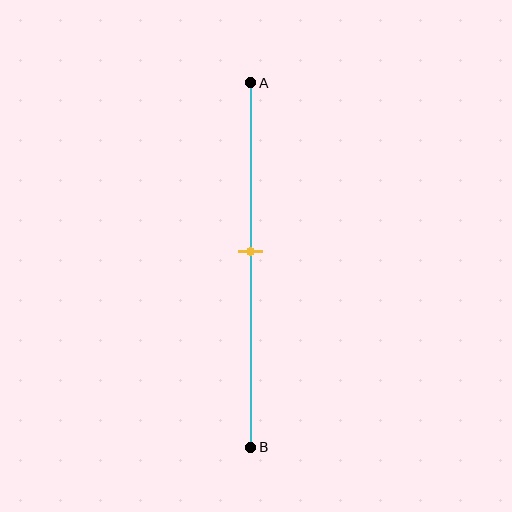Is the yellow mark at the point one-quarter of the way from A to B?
No, the mark is at about 45% from A, not at the 25% one-quarter point.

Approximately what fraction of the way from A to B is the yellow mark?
The yellow mark is approximately 45% of the way from A to B.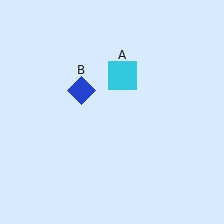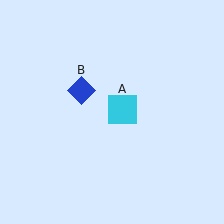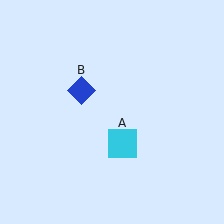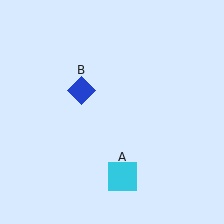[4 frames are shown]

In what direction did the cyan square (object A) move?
The cyan square (object A) moved down.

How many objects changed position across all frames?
1 object changed position: cyan square (object A).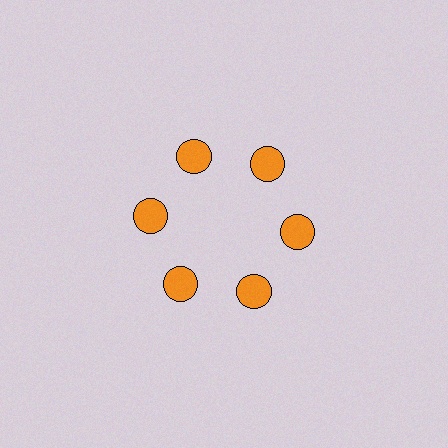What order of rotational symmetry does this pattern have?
This pattern has 6-fold rotational symmetry.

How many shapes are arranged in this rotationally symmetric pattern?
There are 6 shapes, arranged in 6 groups of 1.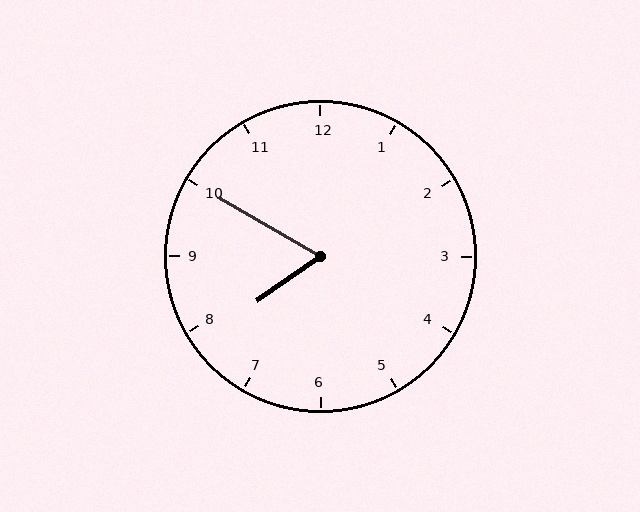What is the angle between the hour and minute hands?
Approximately 65 degrees.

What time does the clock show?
7:50.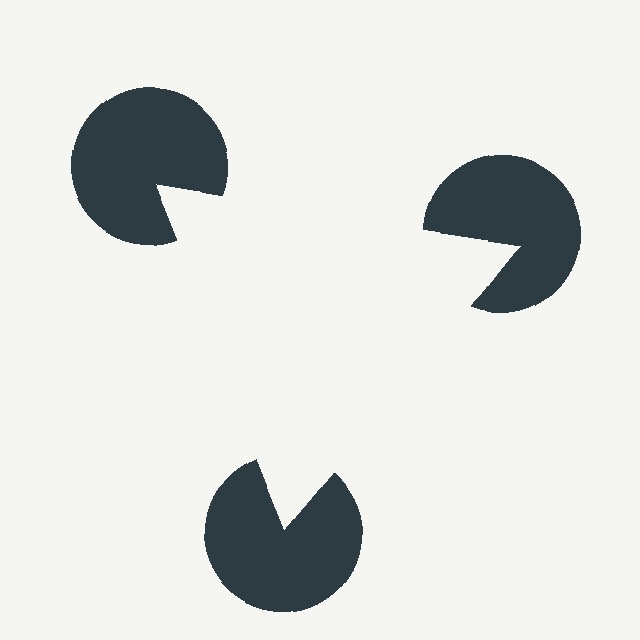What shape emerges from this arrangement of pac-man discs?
An illusory triangle — its edges are inferred from the aligned wedge cuts in the pac-man discs, not physically drawn.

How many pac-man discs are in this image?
There are 3 — one at each vertex of the illusory triangle.